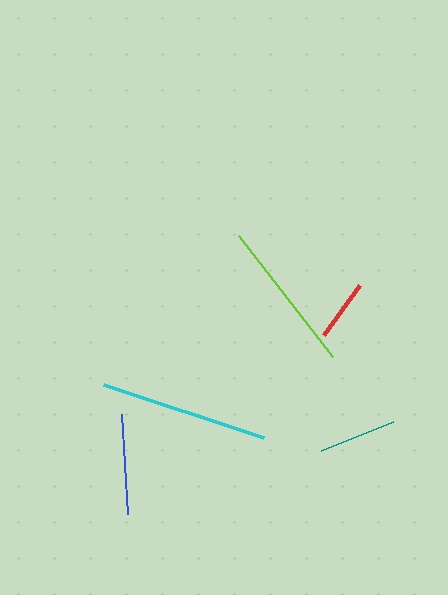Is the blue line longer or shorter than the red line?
The blue line is longer than the red line.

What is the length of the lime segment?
The lime segment is approximately 154 pixels long.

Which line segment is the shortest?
The red line is the shortest at approximately 62 pixels.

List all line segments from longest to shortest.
From longest to shortest: cyan, lime, blue, teal, red.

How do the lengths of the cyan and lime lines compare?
The cyan and lime lines are approximately the same length.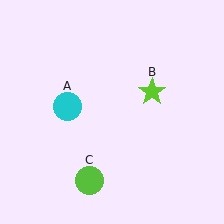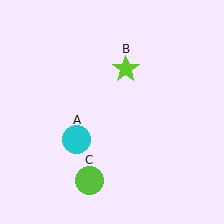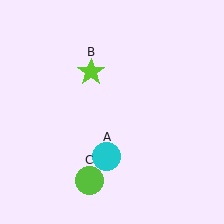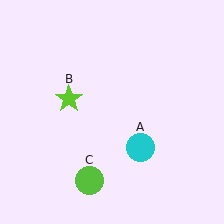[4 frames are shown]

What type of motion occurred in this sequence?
The cyan circle (object A), lime star (object B) rotated counterclockwise around the center of the scene.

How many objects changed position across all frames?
2 objects changed position: cyan circle (object A), lime star (object B).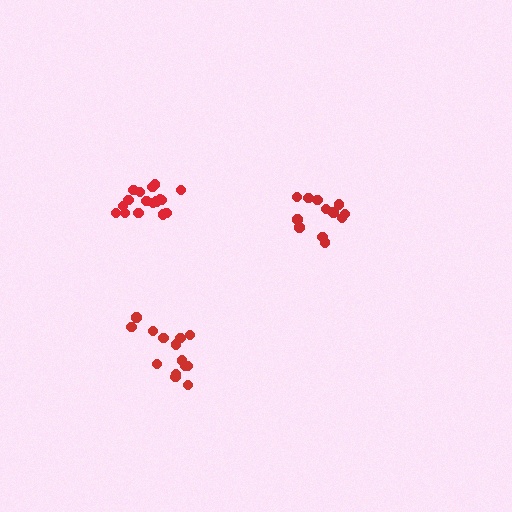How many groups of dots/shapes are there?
There are 3 groups.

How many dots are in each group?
Group 1: 14 dots, Group 2: 17 dots, Group 3: 12 dots (43 total).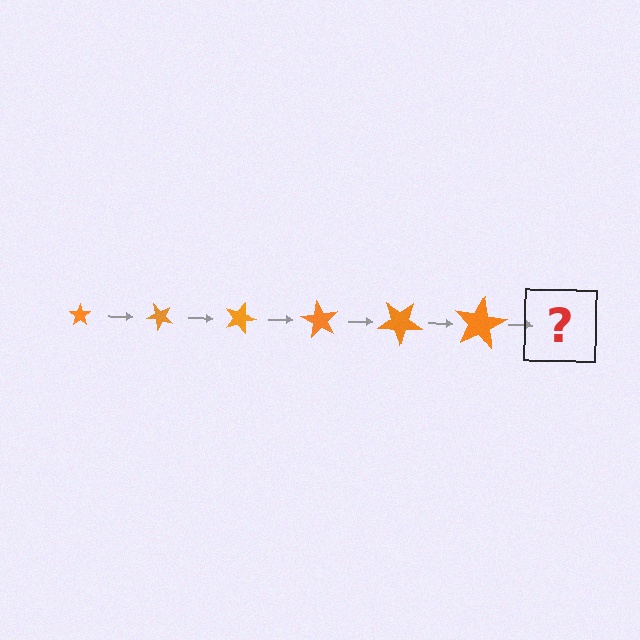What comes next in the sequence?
The next element should be a star, larger than the previous one and rotated 270 degrees from the start.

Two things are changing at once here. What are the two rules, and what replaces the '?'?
The two rules are that the star grows larger each step and it rotates 45 degrees each step. The '?' should be a star, larger than the previous one and rotated 270 degrees from the start.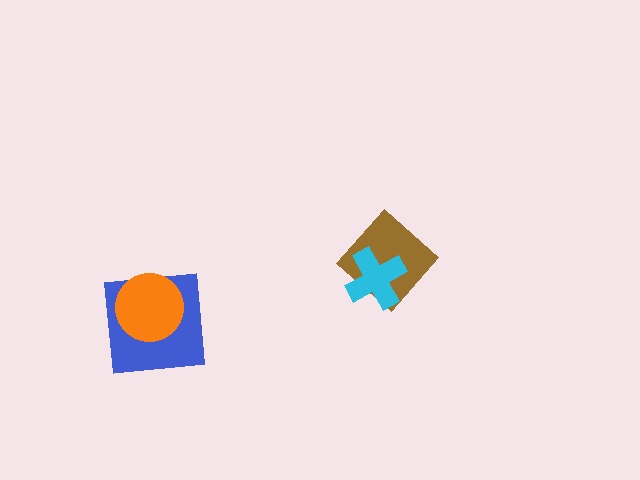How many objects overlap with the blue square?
1 object overlaps with the blue square.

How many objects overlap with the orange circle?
1 object overlaps with the orange circle.